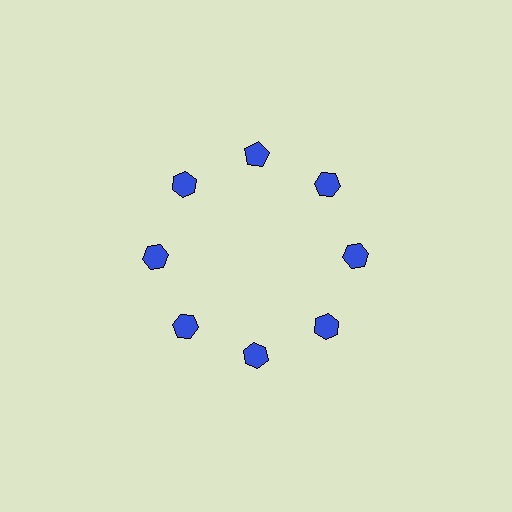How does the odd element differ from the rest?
It has a different shape: pentagon instead of hexagon.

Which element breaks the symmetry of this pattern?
The blue pentagon at roughly the 12 o'clock position breaks the symmetry. All other shapes are blue hexagons.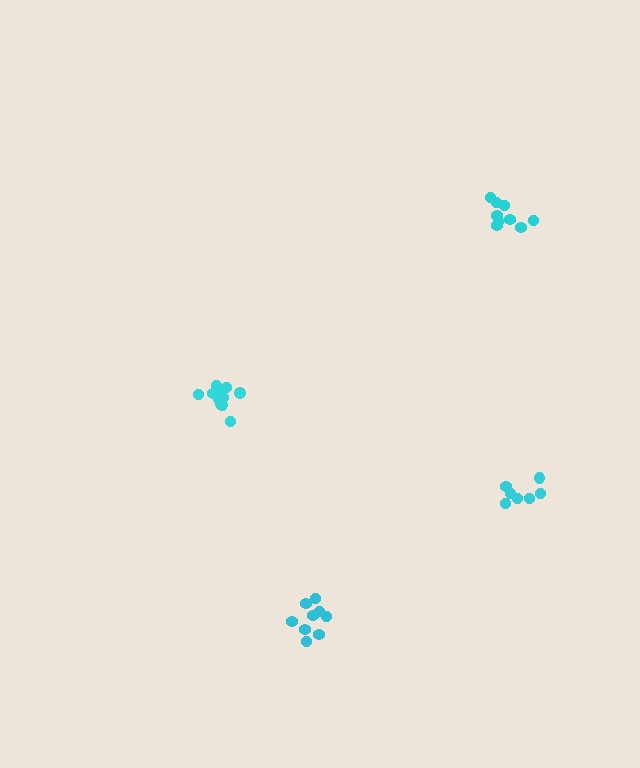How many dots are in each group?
Group 1: 7 dots, Group 2: 11 dots, Group 3: 9 dots, Group 4: 9 dots (36 total).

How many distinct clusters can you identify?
There are 4 distinct clusters.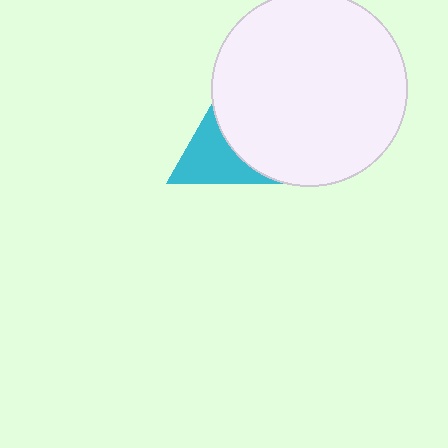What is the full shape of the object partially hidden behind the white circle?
The partially hidden object is a cyan triangle.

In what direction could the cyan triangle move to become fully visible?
The cyan triangle could move left. That would shift it out from behind the white circle entirely.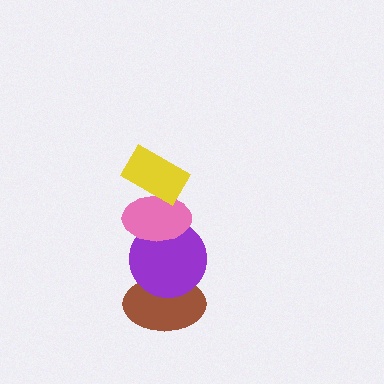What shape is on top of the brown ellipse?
The purple circle is on top of the brown ellipse.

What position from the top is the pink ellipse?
The pink ellipse is 2nd from the top.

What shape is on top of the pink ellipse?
The yellow rectangle is on top of the pink ellipse.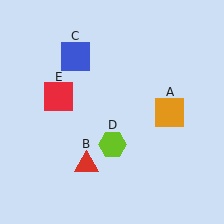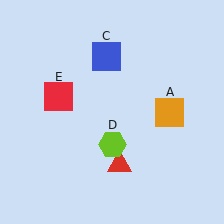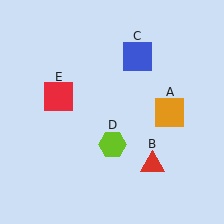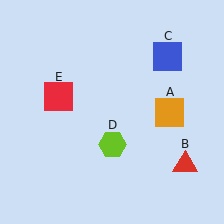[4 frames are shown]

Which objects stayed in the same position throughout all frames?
Orange square (object A) and lime hexagon (object D) and red square (object E) remained stationary.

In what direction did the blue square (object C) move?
The blue square (object C) moved right.